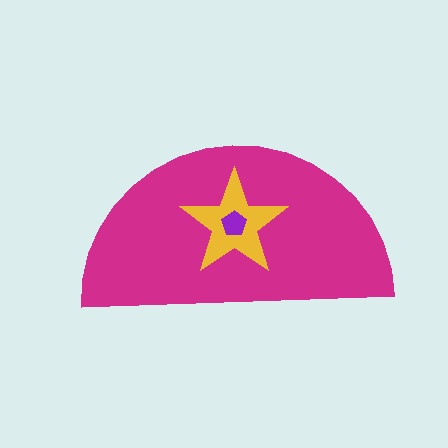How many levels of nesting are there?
3.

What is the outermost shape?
The magenta semicircle.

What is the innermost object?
The purple pentagon.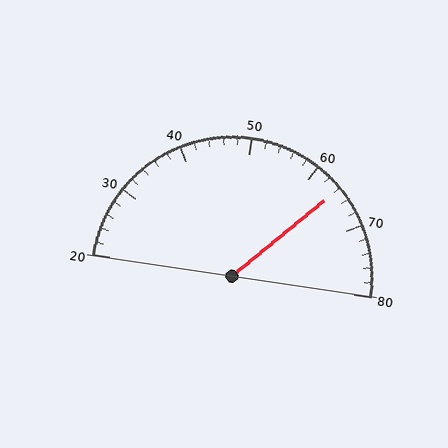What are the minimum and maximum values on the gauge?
The gauge ranges from 20 to 80.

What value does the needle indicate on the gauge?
The needle indicates approximately 64.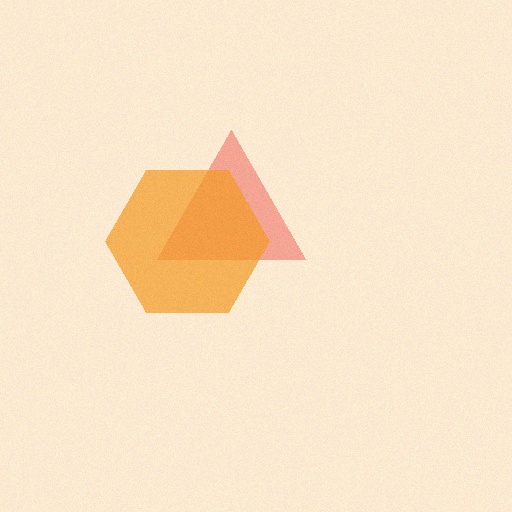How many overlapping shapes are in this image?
There are 2 overlapping shapes in the image.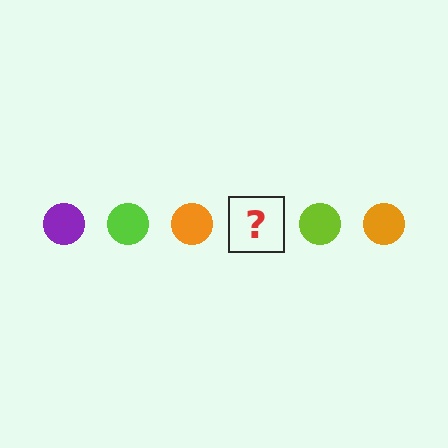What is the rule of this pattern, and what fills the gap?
The rule is that the pattern cycles through purple, lime, orange circles. The gap should be filled with a purple circle.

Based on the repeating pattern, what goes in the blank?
The blank should be a purple circle.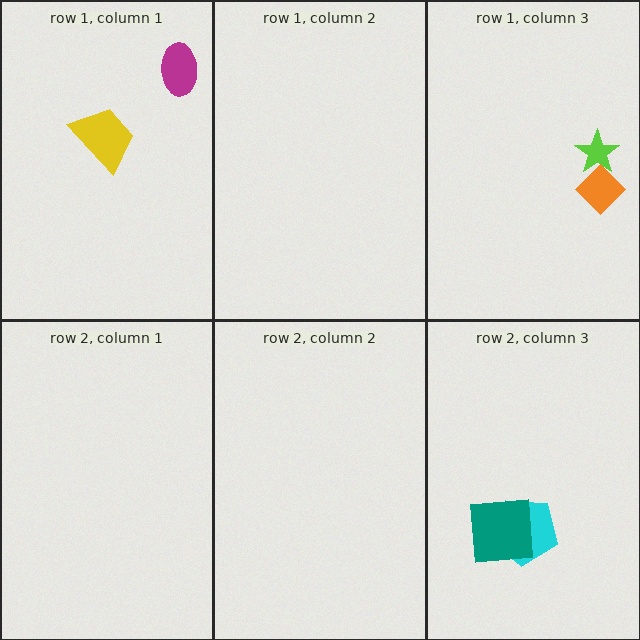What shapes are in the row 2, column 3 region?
The cyan pentagon, the teal square.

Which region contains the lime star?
The row 1, column 3 region.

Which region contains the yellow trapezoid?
The row 1, column 1 region.